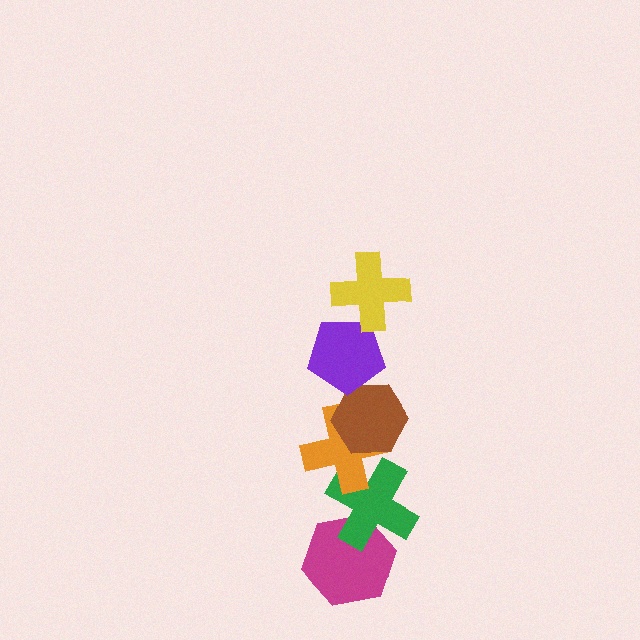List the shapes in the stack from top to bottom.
From top to bottom: the yellow cross, the purple pentagon, the brown hexagon, the orange cross, the green cross, the magenta hexagon.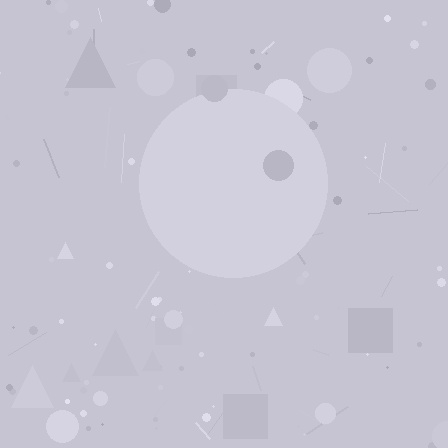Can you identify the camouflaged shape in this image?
The camouflaged shape is a circle.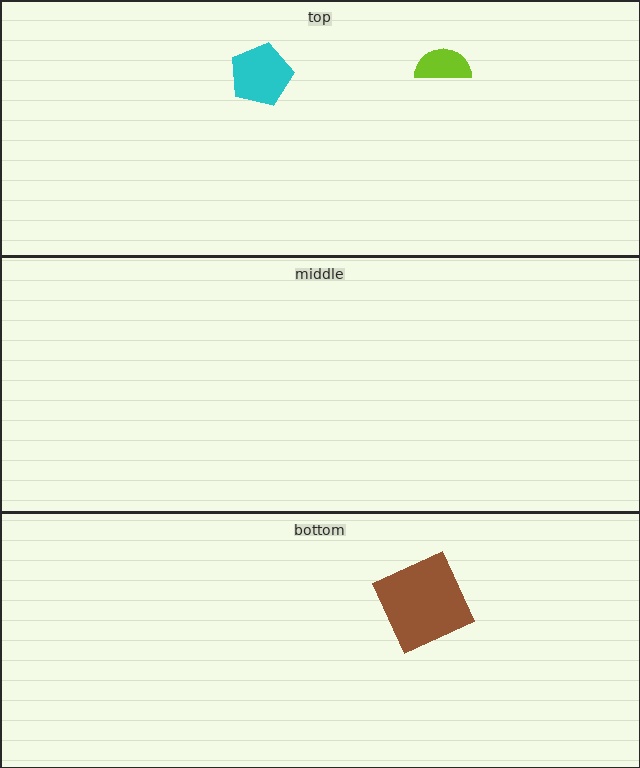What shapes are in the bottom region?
The brown square.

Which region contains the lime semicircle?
The top region.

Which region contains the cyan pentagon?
The top region.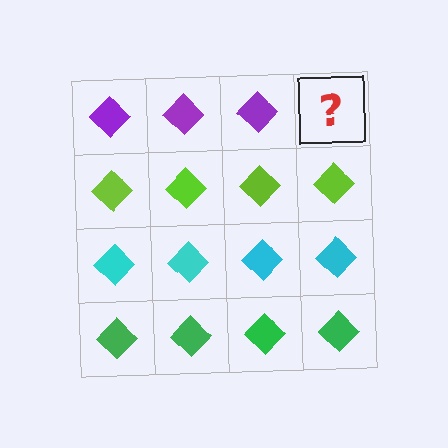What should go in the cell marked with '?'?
The missing cell should contain a purple diamond.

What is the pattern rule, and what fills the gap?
The rule is that each row has a consistent color. The gap should be filled with a purple diamond.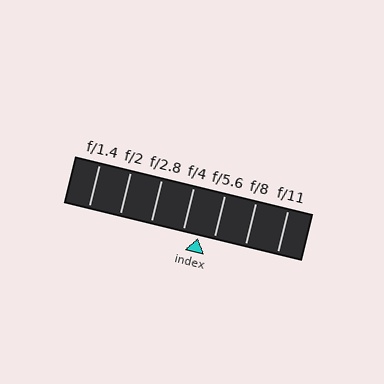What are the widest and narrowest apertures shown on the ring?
The widest aperture shown is f/1.4 and the narrowest is f/11.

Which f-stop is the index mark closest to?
The index mark is closest to f/5.6.